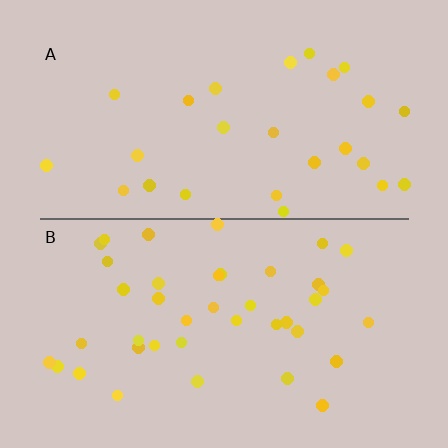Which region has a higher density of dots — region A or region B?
B (the bottom).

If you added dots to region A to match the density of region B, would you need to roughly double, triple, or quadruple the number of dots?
Approximately double.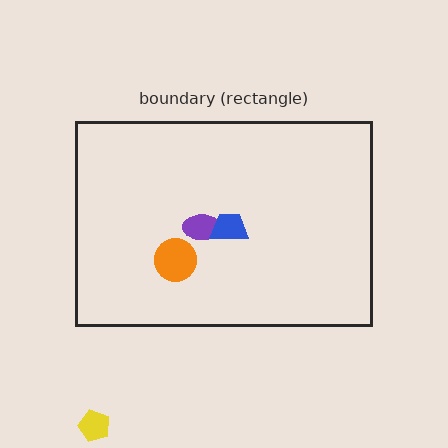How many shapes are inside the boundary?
3 inside, 1 outside.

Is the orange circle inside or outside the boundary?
Inside.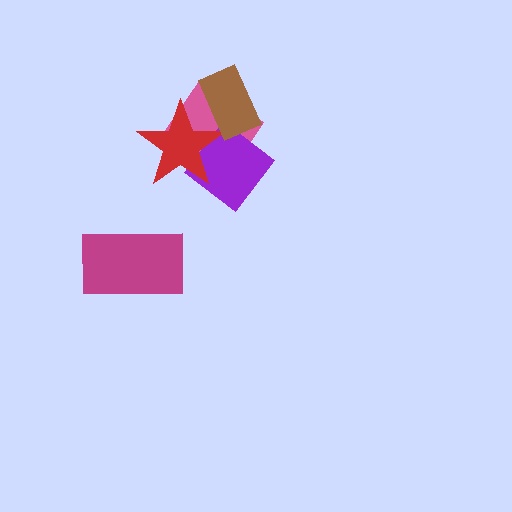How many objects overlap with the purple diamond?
3 objects overlap with the purple diamond.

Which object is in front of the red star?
The brown rectangle is in front of the red star.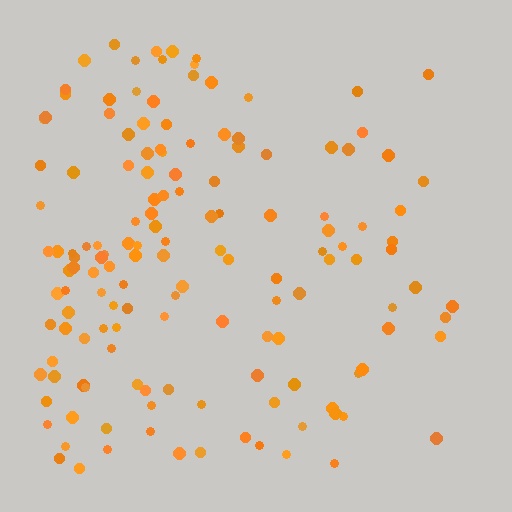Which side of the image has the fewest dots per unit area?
The right.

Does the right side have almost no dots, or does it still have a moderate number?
Still a moderate number, just noticeably fewer than the left.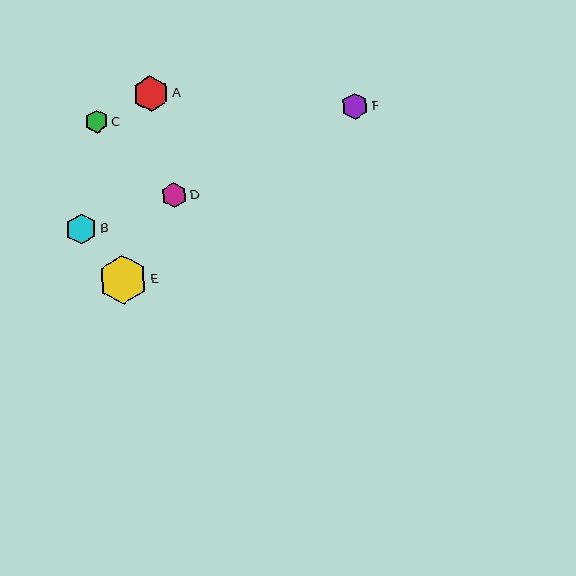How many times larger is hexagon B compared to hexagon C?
Hexagon B is approximately 1.3 times the size of hexagon C.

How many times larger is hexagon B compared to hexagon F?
Hexagon B is approximately 1.2 times the size of hexagon F.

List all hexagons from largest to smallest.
From largest to smallest: E, A, B, F, D, C.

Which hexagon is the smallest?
Hexagon C is the smallest with a size of approximately 23 pixels.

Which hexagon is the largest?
Hexagon E is the largest with a size of approximately 49 pixels.